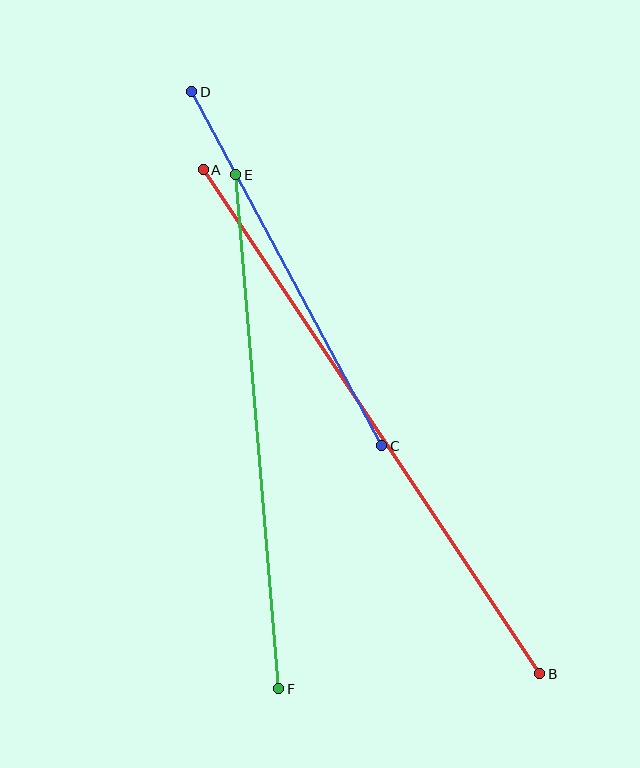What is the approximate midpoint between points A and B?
The midpoint is at approximately (372, 422) pixels.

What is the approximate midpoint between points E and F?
The midpoint is at approximately (257, 432) pixels.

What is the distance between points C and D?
The distance is approximately 402 pixels.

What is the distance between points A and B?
The distance is approximately 606 pixels.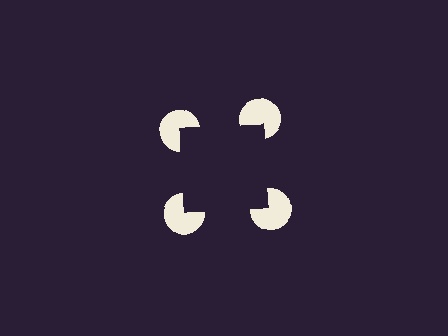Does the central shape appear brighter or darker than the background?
It typically appears slightly darker than the background, even though no actual brightness change is drawn.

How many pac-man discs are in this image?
There are 4 — one at each vertex of the illusory square.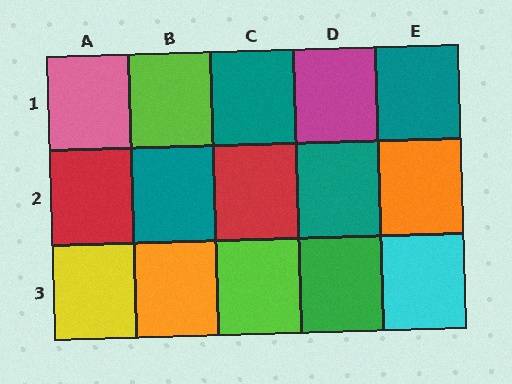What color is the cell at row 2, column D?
Teal.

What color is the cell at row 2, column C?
Red.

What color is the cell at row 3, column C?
Lime.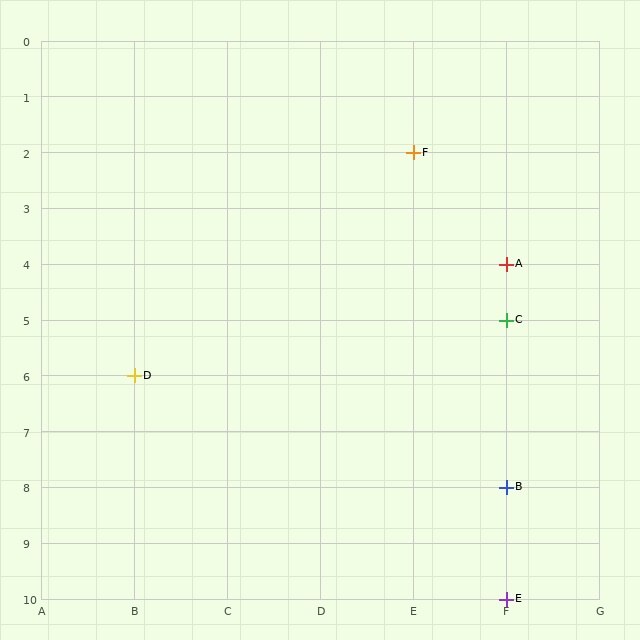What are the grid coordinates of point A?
Point A is at grid coordinates (F, 4).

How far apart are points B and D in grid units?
Points B and D are 4 columns and 2 rows apart (about 4.5 grid units diagonally).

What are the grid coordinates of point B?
Point B is at grid coordinates (F, 8).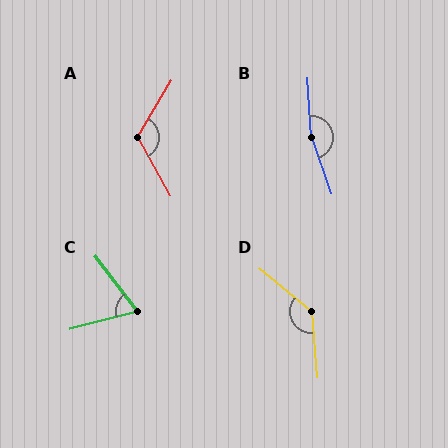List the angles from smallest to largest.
C (67°), A (120°), D (133°), B (164°).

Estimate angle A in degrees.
Approximately 120 degrees.